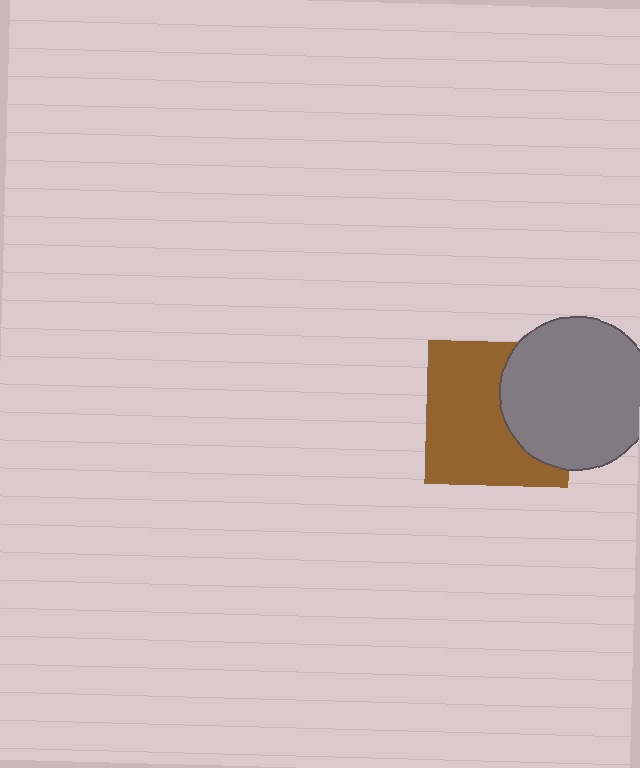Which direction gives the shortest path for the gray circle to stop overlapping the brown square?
Moving right gives the shortest separation.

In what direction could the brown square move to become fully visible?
The brown square could move left. That would shift it out from behind the gray circle entirely.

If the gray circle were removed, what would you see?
You would see the complete brown square.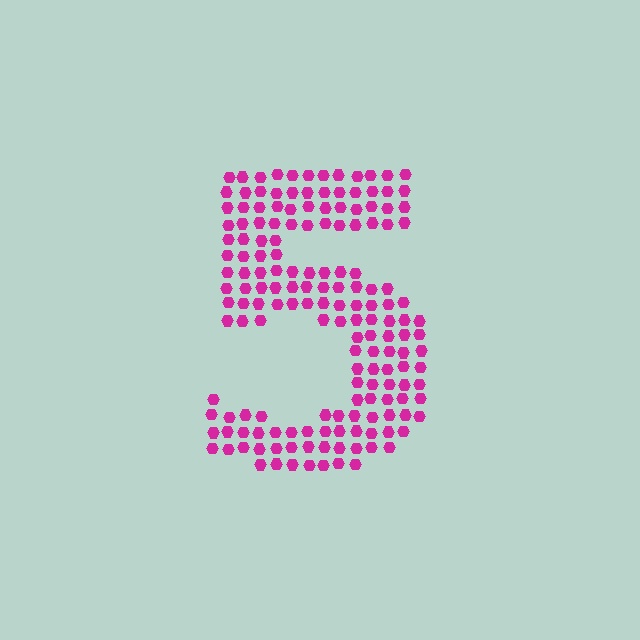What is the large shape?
The large shape is the digit 5.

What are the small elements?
The small elements are hexagons.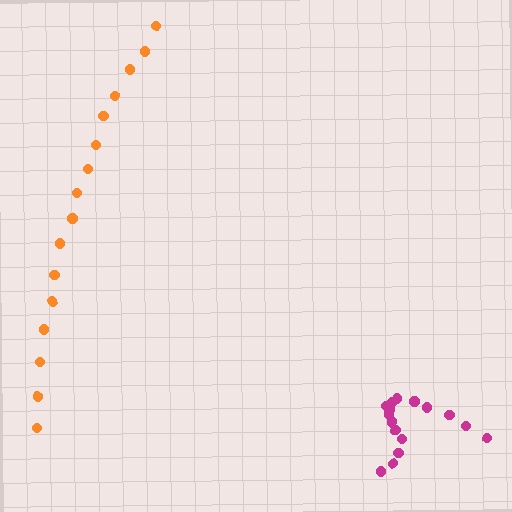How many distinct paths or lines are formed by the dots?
There are 2 distinct paths.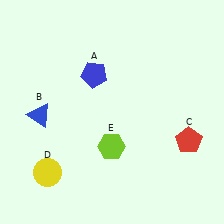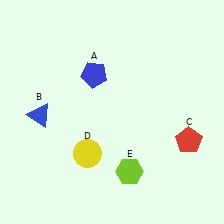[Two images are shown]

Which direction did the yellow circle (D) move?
The yellow circle (D) moved right.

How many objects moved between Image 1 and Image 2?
2 objects moved between the two images.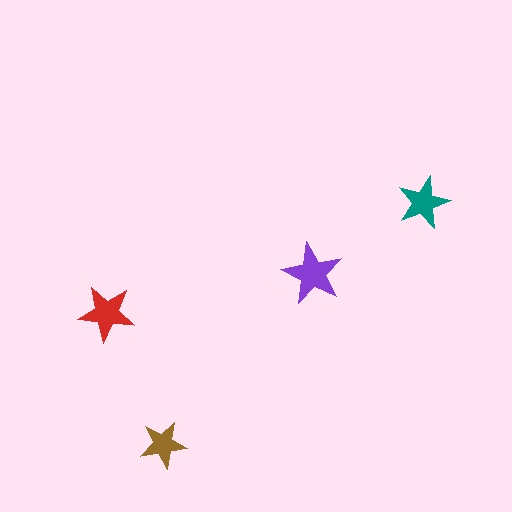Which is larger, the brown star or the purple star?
The purple one.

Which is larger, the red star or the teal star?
The red one.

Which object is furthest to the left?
The red star is leftmost.